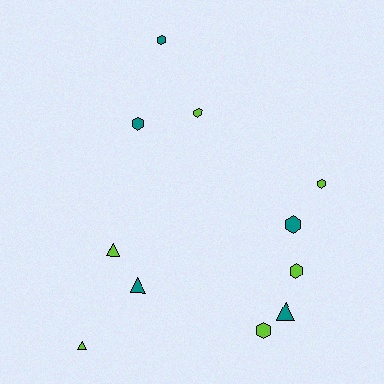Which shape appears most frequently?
Hexagon, with 7 objects.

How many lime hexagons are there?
There are 4 lime hexagons.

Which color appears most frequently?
Lime, with 6 objects.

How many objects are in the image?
There are 11 objects.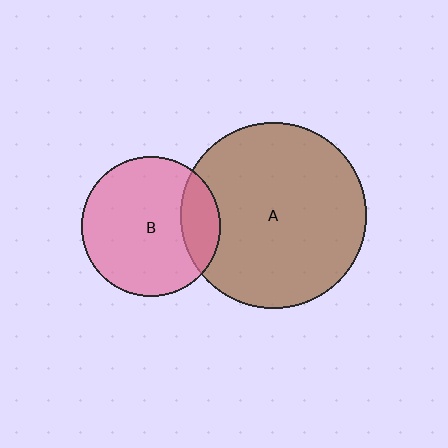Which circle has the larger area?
Circle A (brown).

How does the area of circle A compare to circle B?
Approximately 1.8 times.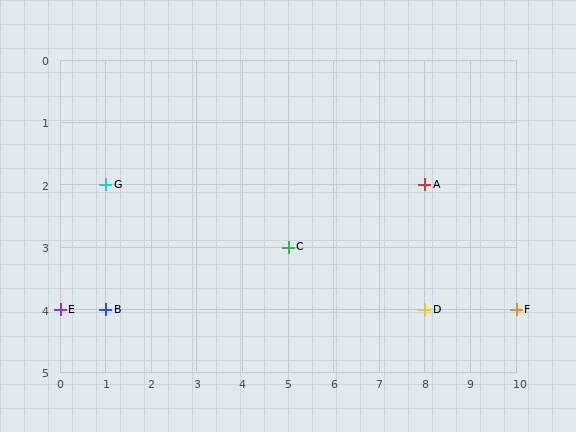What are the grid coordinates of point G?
Point G is at grid coordinates (1, 2).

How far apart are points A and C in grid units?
Points A and C are 3 columns and 1 row apart (about 3.2 grid units diagonally).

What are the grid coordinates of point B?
Point B is at grid coordinates (1, 4).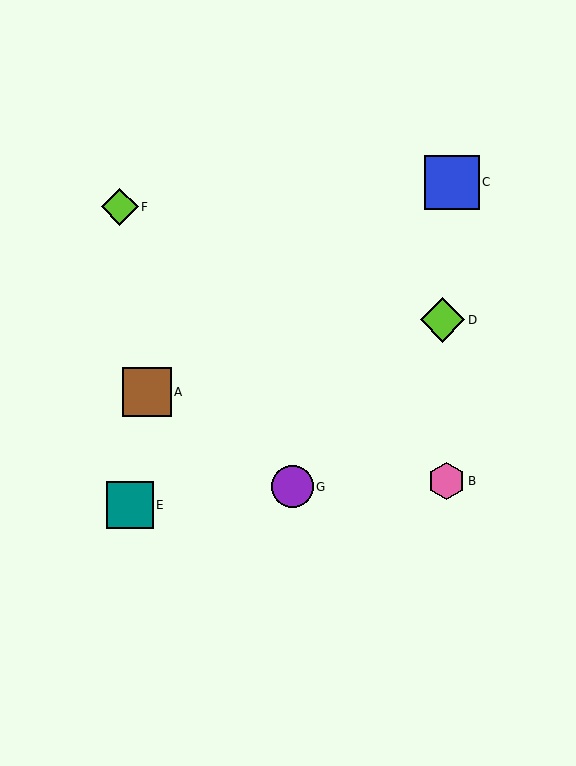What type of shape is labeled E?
Shape E is a teal square.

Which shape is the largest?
The blue square (labeled C) is the largest.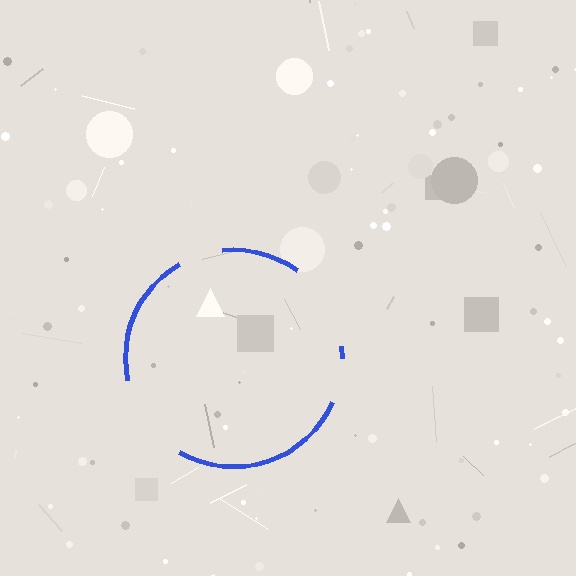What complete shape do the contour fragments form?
The contour fragments form a circle.